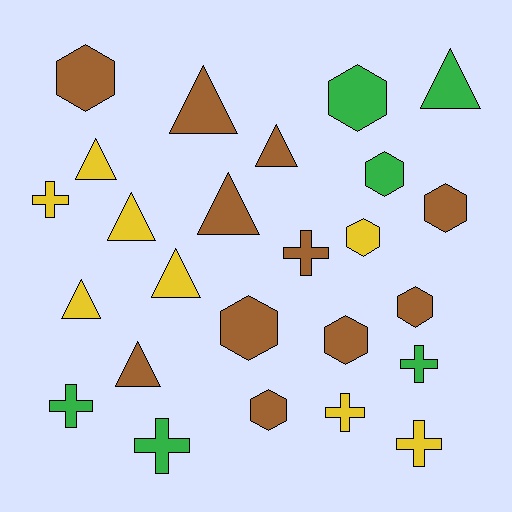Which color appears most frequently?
Brown, with 11 objects.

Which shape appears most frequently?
Triangle, with 9 objects.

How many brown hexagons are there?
There are 6 brown hexagons.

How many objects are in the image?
There are 25 objects.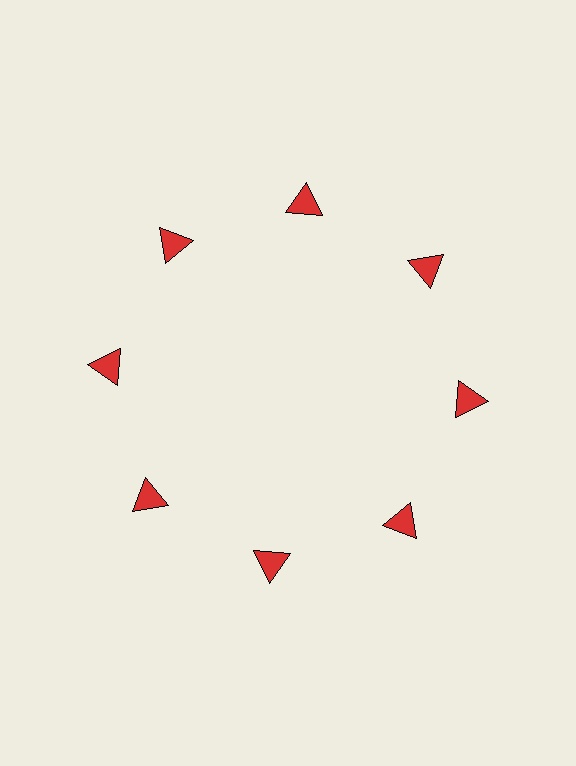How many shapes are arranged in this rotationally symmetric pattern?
There are 8 shapes, arranged in 8 groups of 1.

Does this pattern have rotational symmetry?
Yes, this pattern has 8-fold rotational symmetry. It looks the same after rotating 45 degrees around the center.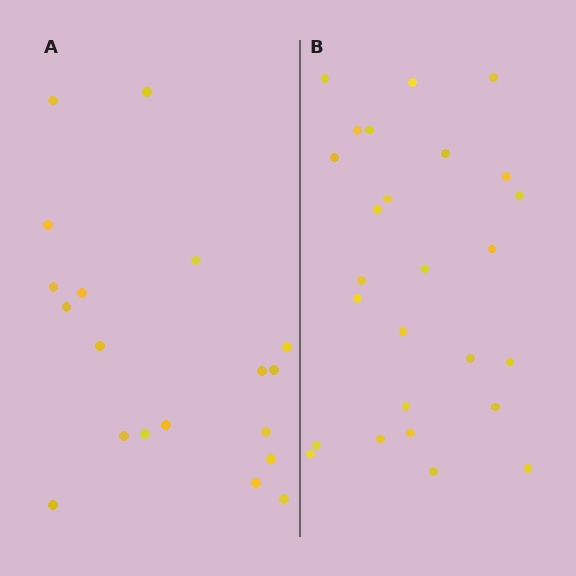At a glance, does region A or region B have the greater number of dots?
Region B (the right region) has more dots.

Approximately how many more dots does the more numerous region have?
Region B has roughly 8 or so more dots than region A.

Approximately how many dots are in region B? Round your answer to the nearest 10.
About 30 dots. (The exact count is 26, which rounds to 30.)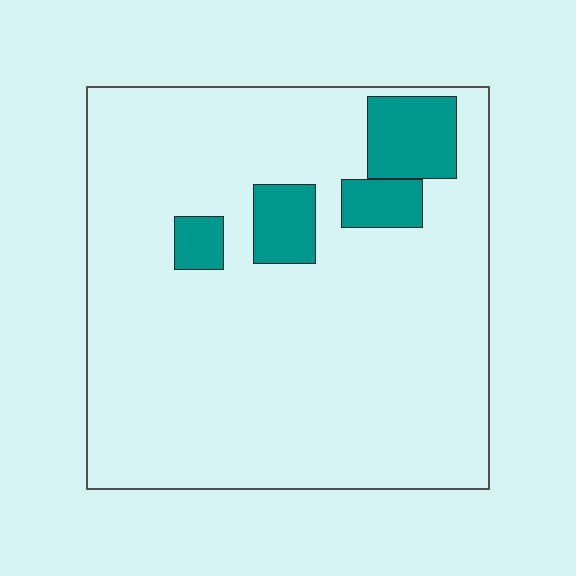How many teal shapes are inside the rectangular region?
4.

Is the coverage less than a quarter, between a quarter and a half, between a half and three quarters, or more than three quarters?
Less than a quarter.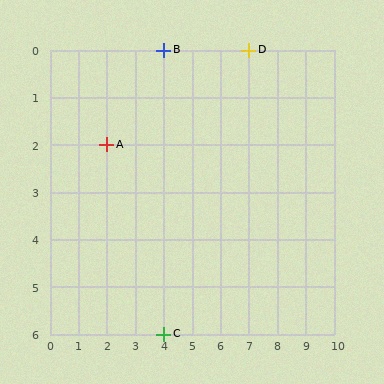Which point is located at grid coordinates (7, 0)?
Point D is at (7, 0).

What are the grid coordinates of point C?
Point C is at grid coordinates (4, 6).